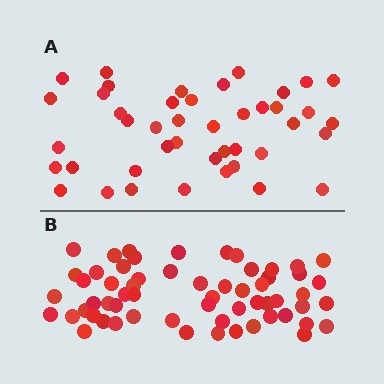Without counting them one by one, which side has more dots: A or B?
Region B (the bottom region) has more dots.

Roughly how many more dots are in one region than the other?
Region B has approximately 15 more dots than region A.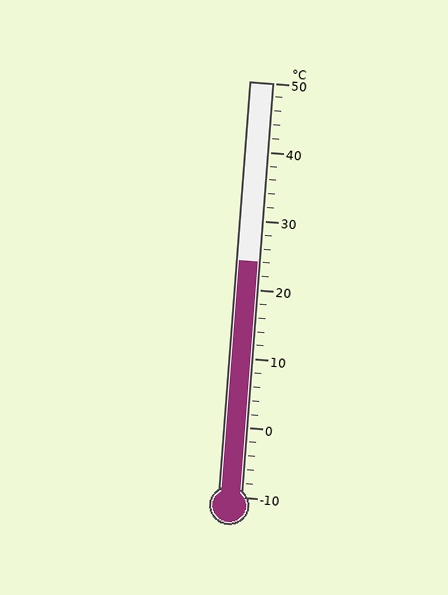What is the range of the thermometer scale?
The thermometer scale ranges from -10°C to 50°C.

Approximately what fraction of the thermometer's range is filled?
The thermometer is filled to approximately 55% of its range.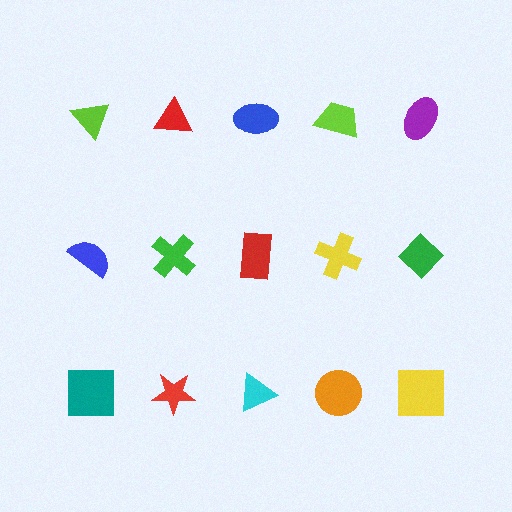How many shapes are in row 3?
5 shapes.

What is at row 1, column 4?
A lime trapezoid.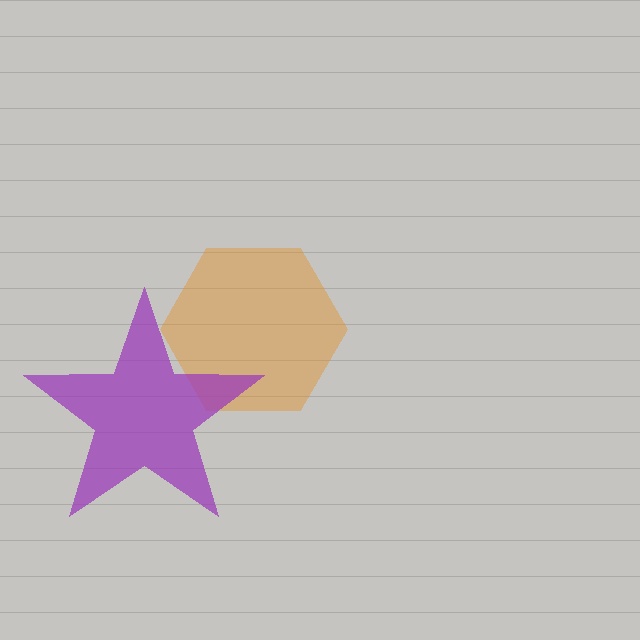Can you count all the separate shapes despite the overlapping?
Yes, there are 2 separate shapes.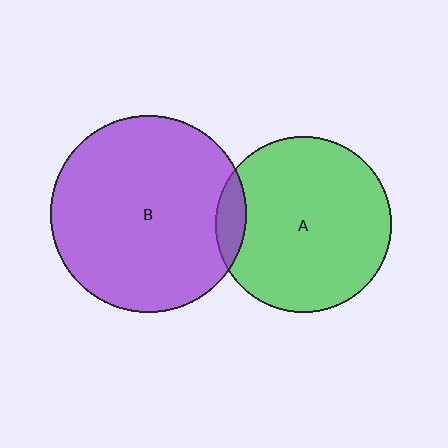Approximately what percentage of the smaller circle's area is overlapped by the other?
Approximately 10%.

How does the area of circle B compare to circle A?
Approximately 1.2 times.